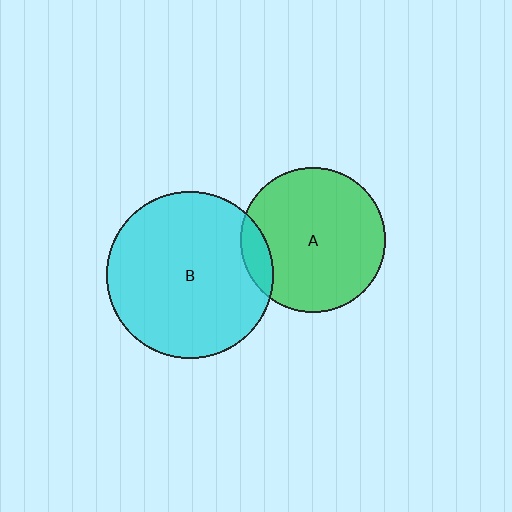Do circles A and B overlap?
Yes.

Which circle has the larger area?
Circle B (cyan).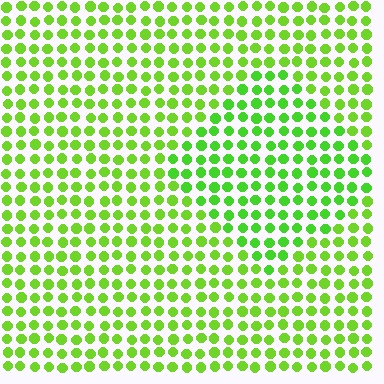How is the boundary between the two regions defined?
The boundary is defined purely by a slight shift in hue (about 16 degrees). Spacing, size, and orientation are identical on both sides.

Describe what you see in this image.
The image is filled with small lime elements in a uniform arrangement. A diamond-shaped region is visible where the elements are tinted to a slightly different hue, forming a subtle color boundary.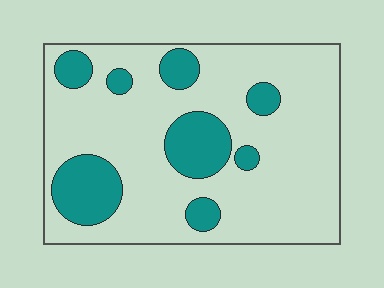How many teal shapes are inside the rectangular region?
8.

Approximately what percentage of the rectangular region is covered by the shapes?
Approximately 20%.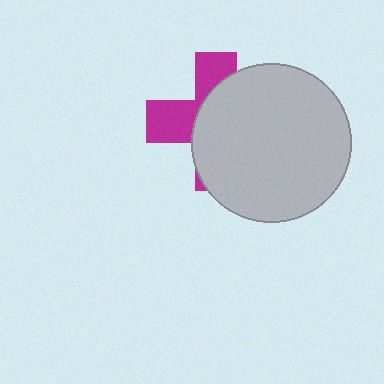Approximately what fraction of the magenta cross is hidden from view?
Roughly 63% of the magenta cross is hidden behind the light gray circle.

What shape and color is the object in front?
The object in front is a light gray circle.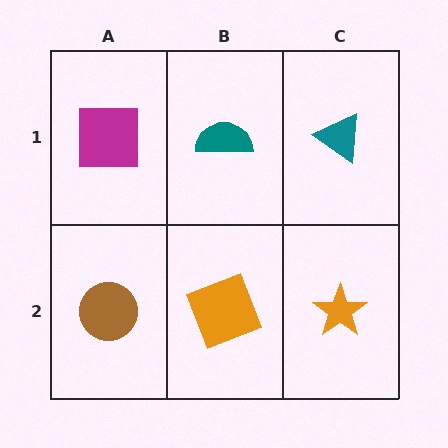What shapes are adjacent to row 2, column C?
A teal triangle (row 1, column C), an orange square (row 2, column B).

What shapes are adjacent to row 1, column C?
An orange star (row 2, column C), a teal semicircle (row 1, column B).